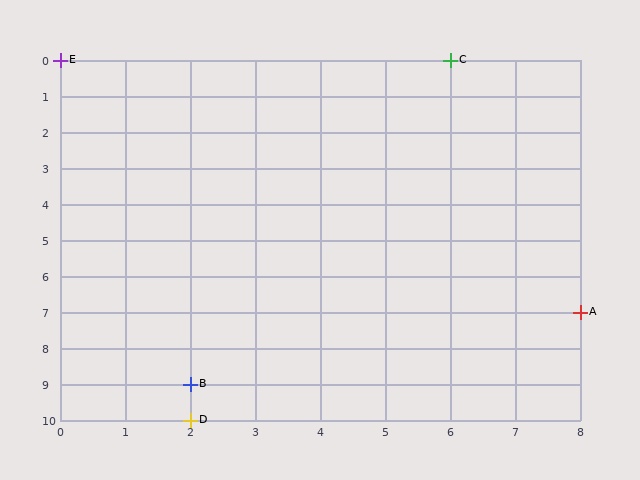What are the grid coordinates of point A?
Point A is at grid coordinates (8, 7).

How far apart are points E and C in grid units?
Points E and C are 6 columns apart.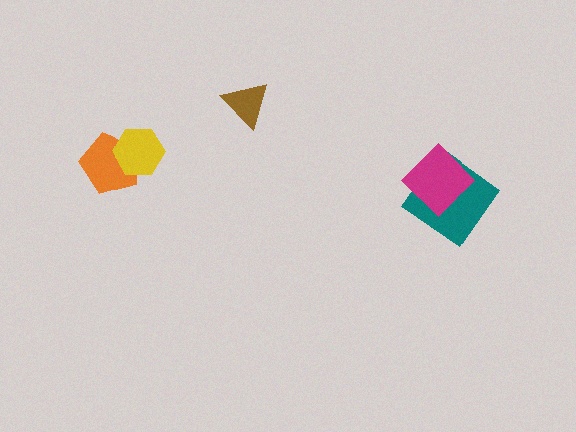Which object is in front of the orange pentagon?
The yellow hexagon is in front of the orange pentagon.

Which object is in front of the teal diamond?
The magenta diamond is in front of the teal diamond.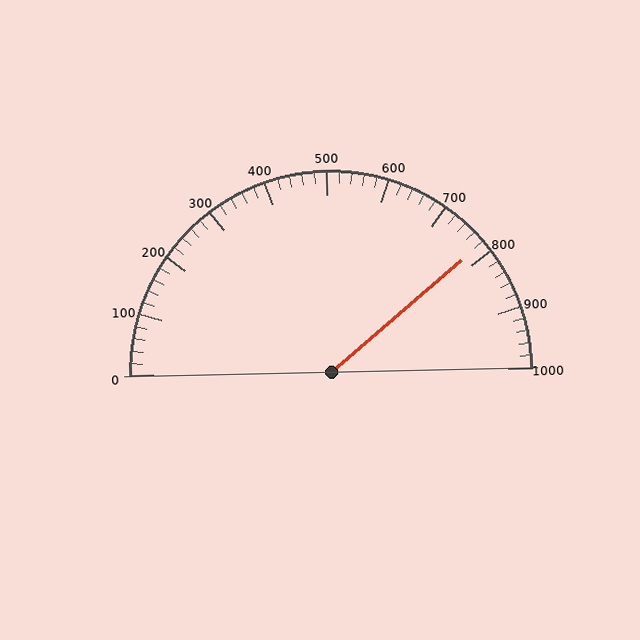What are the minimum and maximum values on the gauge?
The gauge ranges from 0 to 1000.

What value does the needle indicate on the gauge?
The needle indicates approximately 780.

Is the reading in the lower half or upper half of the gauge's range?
The reading is in the upper half of the range (0 to 1000).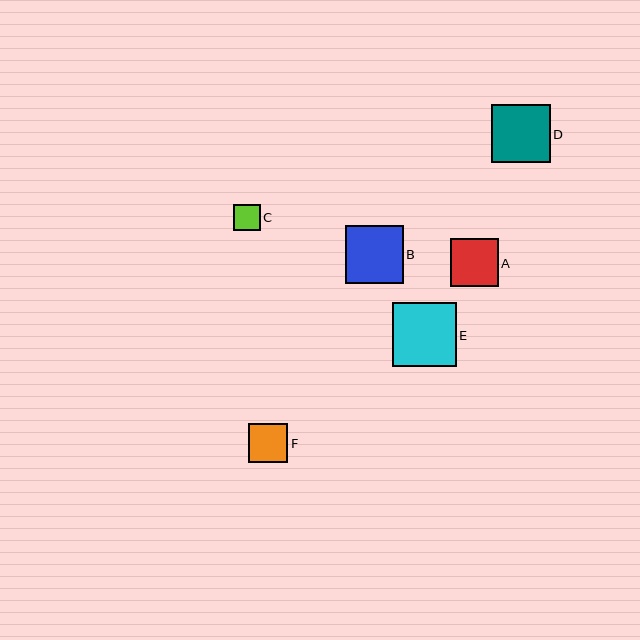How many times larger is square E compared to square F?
Square E is approximately 1.6 times the size of square F.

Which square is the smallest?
Square C is the smallest with a size of approximately 27 pixels.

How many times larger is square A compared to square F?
Square A is approximately 1.2 times the size of square F.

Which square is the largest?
Square E is the largest with a size of approximately 64 pixels.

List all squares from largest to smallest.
From largest to smallest: E, D, B, A, F, C.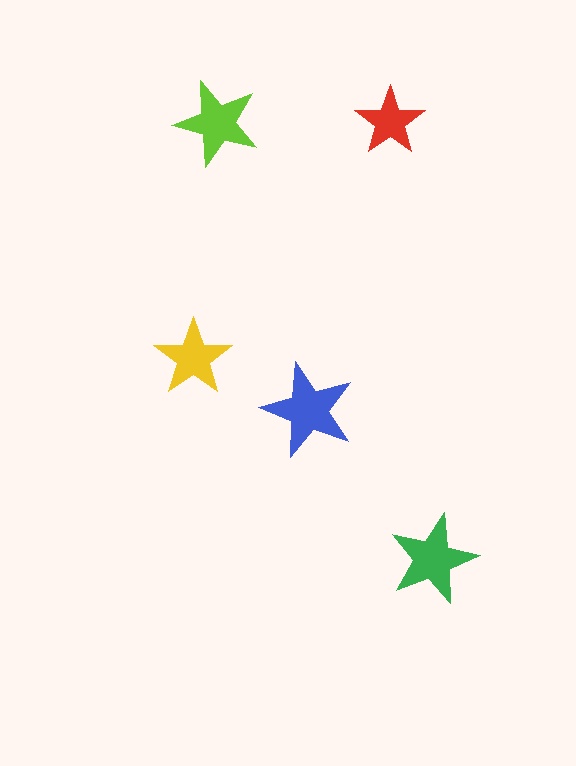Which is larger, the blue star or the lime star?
The blue one.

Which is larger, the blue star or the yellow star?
The blue one.